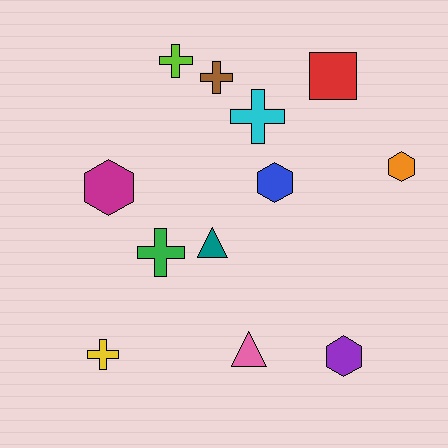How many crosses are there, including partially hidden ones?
There are 5 crosses.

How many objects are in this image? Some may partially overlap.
There are 12 objects.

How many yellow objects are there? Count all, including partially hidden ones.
There is 1 yellow object.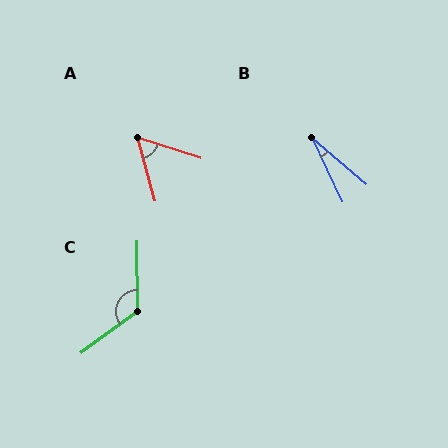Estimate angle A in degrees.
Approximately 56 degrees.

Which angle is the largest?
C, at approximately 126 degrees.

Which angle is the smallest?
B, at approximately 24 degrees.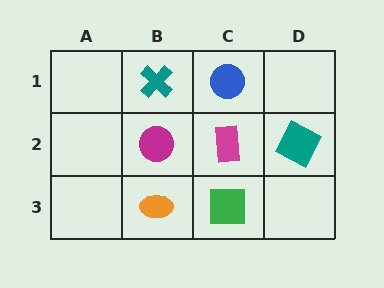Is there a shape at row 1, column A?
No, that cell is empty.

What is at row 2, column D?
A teal square.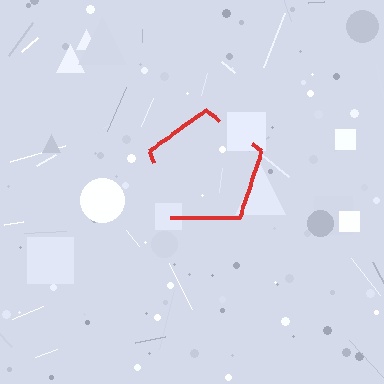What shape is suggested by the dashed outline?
The dashed outline suggests a pentagon.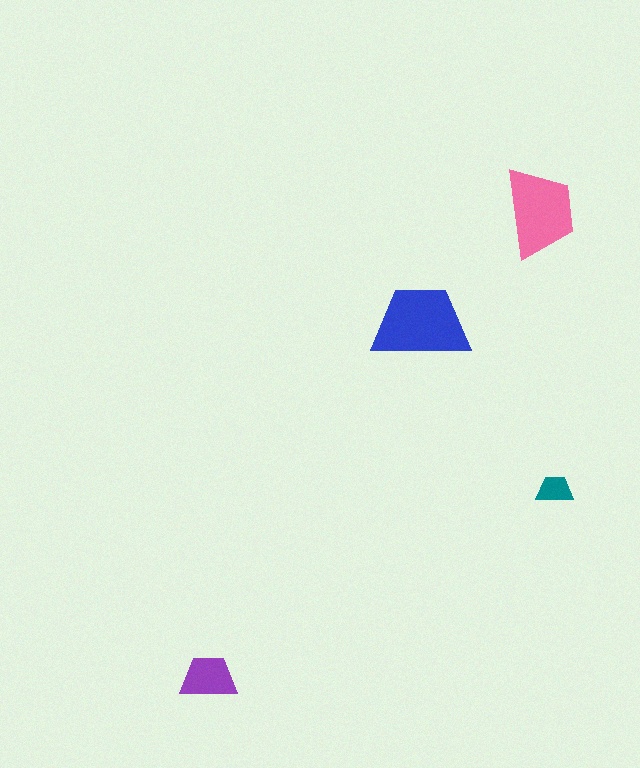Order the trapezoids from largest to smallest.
the blue one, the pink one, the purple one, the teal one.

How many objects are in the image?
There are 4 objects in the image.